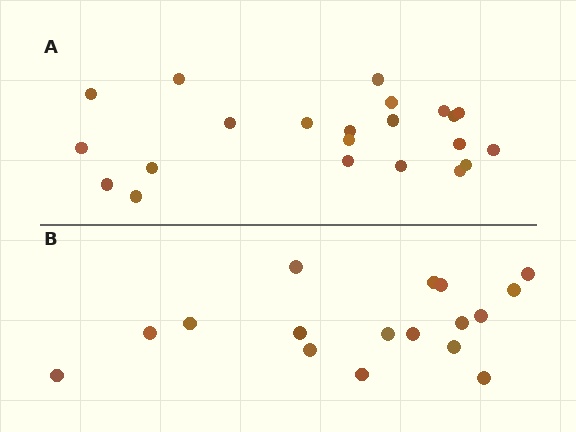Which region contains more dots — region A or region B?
Region A (the top region) has more dots.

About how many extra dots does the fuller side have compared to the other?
Region A has about 5 more dots than region B.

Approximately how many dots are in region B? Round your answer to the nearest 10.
About 20 dots. (The exact count is 17, which rounds to 20.)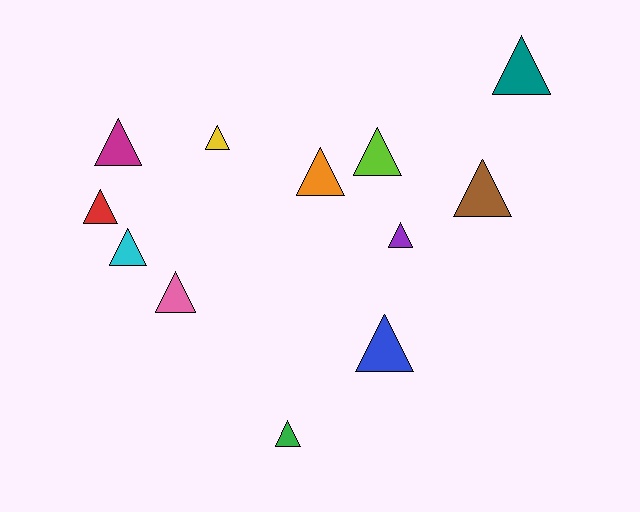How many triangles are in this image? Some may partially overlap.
There are 12 triangles.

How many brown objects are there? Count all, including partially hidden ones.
There is 1 brown object.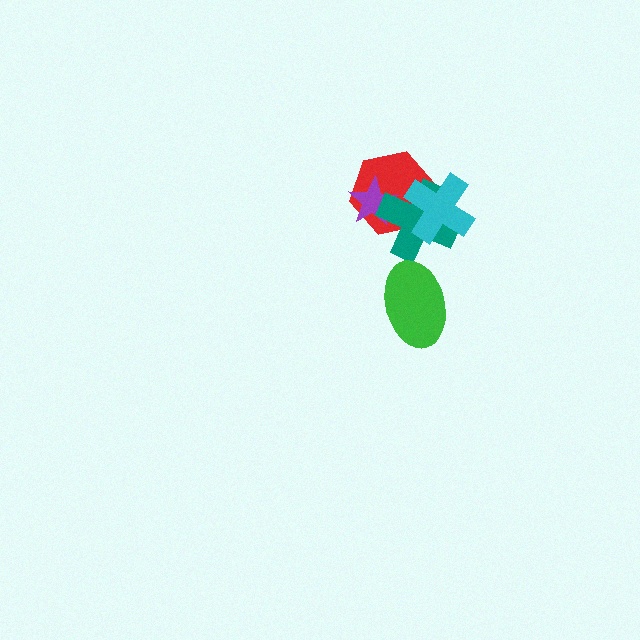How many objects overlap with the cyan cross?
2 objects overlap with the cyan cross.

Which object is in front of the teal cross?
The cyan cross is in front of the teal cross.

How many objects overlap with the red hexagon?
3 objects overlap with the red hexagon.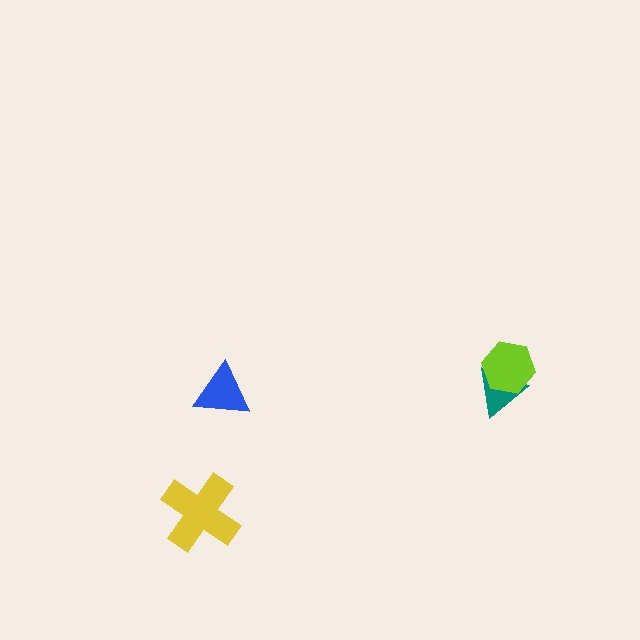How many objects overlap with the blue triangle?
0 objects overlap with the blue triangle.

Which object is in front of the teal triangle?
The lime hexagon is in front of the teal triangle.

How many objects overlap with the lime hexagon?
1 object overlaps with the lime hexagon.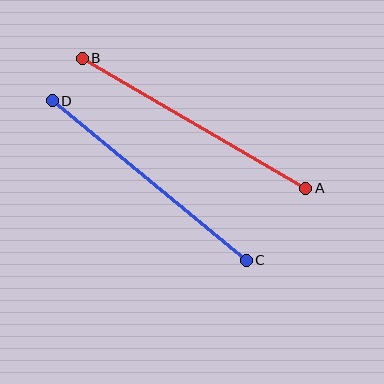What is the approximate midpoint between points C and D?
The midpoint is at approximately (149, 180) pixels.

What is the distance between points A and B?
The distance is approximately 259 pixels.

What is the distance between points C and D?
The distance is approximately 251 pixels.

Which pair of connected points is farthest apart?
Points A and B are farthest apart.